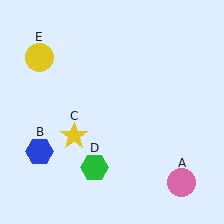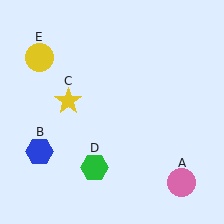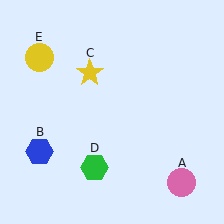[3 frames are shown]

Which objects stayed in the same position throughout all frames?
Pink circle (object A) and blue hexagon (object B) and green hexagon (object D) and yellow circle (object E) remained stationary.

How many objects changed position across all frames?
1 object changed position: yellow star (object C).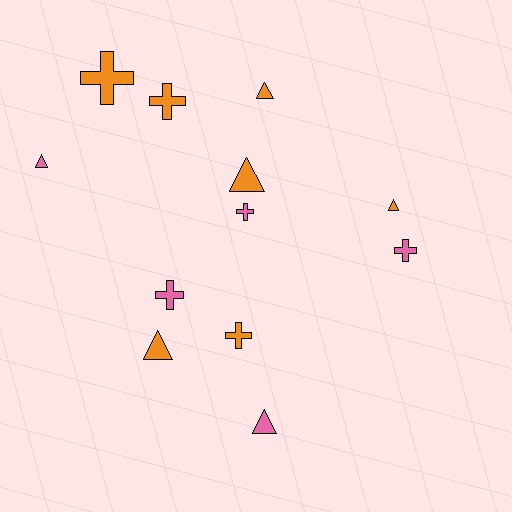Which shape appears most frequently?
Triangle, with 6 objects.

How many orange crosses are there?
There are 3 orange crosses.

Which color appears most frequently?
Orange, with 7 objects.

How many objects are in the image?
There are 12 objects.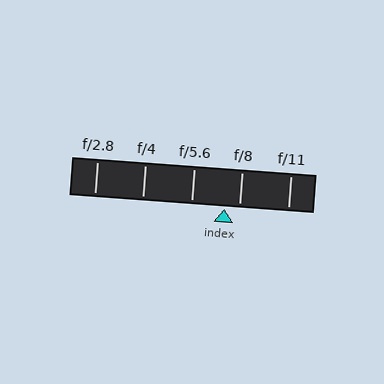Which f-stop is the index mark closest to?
The index mark is closest to f/8.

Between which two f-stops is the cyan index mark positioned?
The index mark is between f/5.6 and f/8.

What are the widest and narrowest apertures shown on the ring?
The widest aperture shown is f/2.8 and the narrowest is f/11.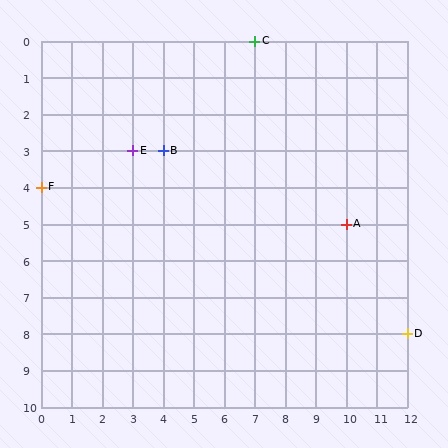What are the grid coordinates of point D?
Point D is at grid coordinates (12, 8).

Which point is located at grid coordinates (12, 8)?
Point D is at (12, 8).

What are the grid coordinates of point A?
Point A is at grid coordinates (10, 5).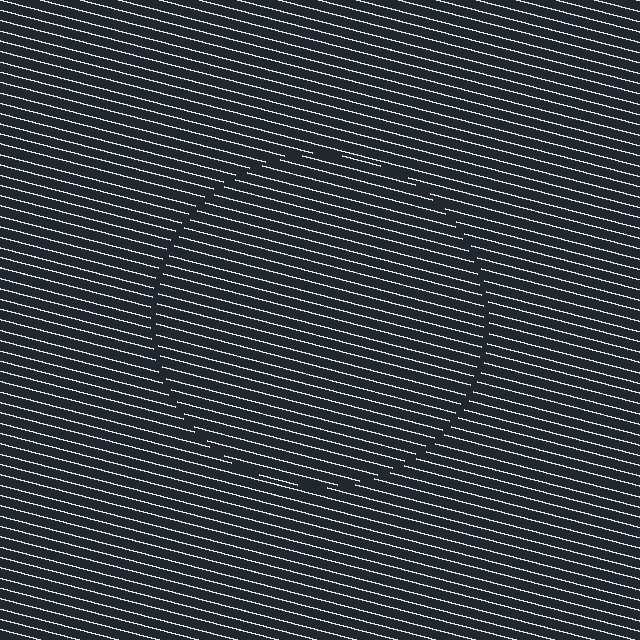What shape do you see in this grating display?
An illusory circle. The interior of the shape contains the same grating, shifted by half a period — the contour is defined by the phase discontinuity where line-ends from the inner and outer gratings abut.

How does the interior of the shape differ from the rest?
The interior of the shape contains the same grating, shifted by half a period — the contour is defined by the phase discontinuity where line-ends from the inner and outer gratings abut.